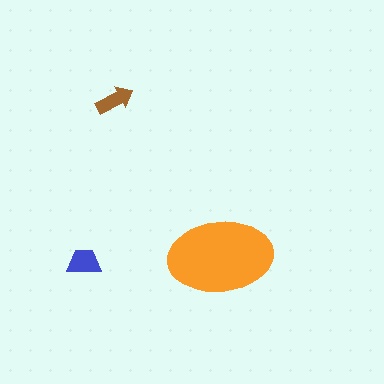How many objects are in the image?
There are 3 objects in the image.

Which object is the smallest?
The brown arrow.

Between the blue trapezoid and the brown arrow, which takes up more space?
The blue trapezoid.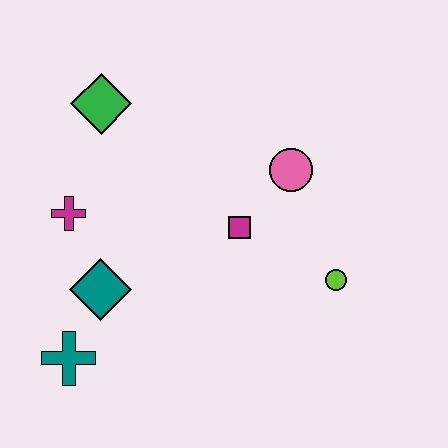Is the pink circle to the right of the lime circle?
No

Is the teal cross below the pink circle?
Yes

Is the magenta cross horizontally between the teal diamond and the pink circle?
No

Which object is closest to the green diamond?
The magenta cross is closest to the green diamond.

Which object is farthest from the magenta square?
The teal cross is farthest from the magenta square.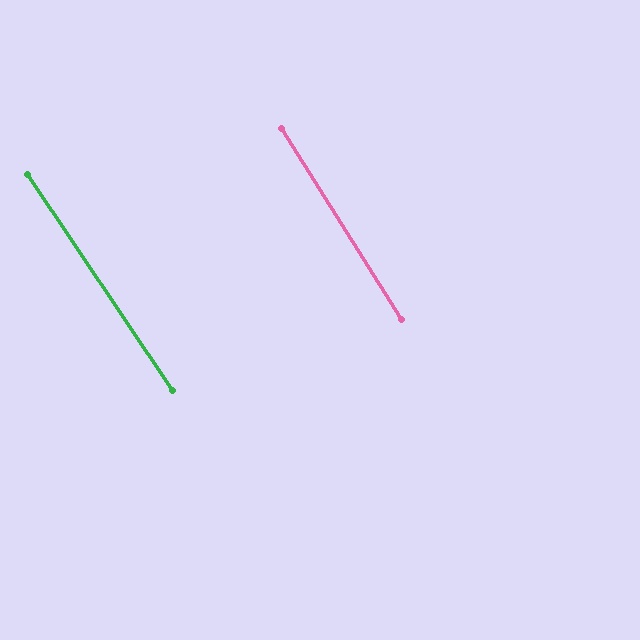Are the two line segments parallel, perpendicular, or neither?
Parallel — their directions differ by only 1.7°.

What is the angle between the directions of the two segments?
Approximately 2 degrees.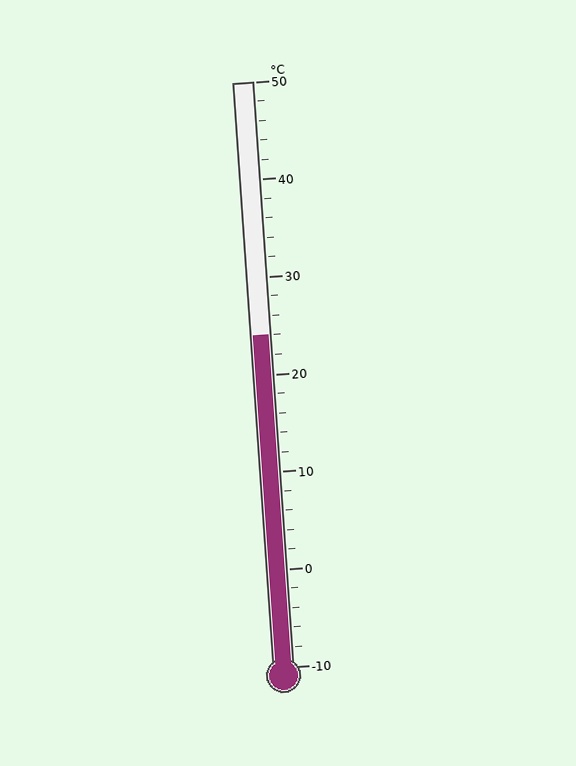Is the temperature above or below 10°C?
The temperature is above 10°C.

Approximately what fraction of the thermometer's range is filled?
The thermometer is filled to approximately 55% of its range.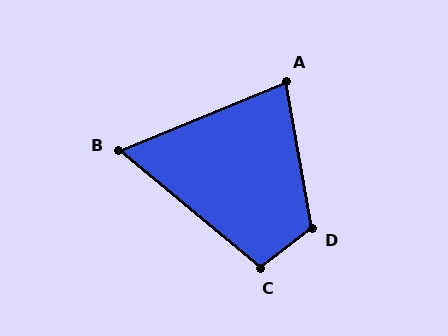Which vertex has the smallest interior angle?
B, at approximately 62 degrees.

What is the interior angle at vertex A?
Approximately 78 degrees (acute).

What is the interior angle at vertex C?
Approximately 102 degrees (obtuse).